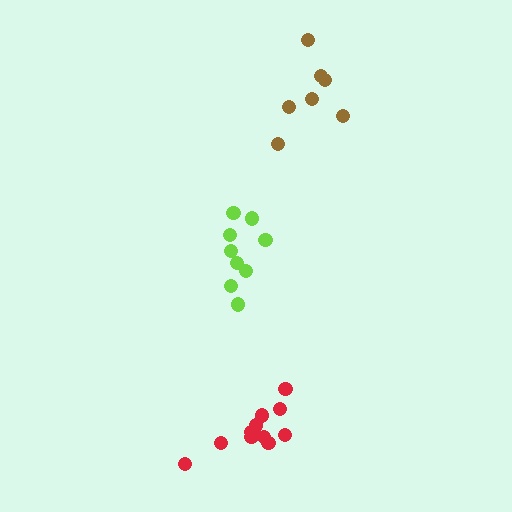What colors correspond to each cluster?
The clusters are colored: red, lime, brown.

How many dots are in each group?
Group 1: 11 dots, Group 2: 10 dots, Group 3: 7 dots (28 total).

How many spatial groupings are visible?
There are 3 spatial groupings.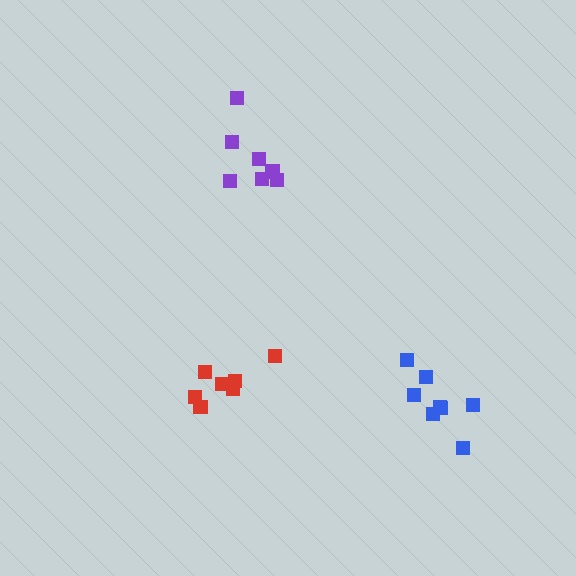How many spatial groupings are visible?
There are 3 spatial groupings.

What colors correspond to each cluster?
The clusters are colored: purple, blue, red.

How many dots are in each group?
Group 1: 7 dots, Group 2: 8 dots, Group 3: 7 dots (22 total).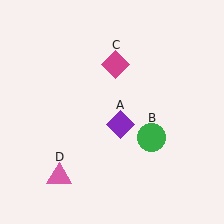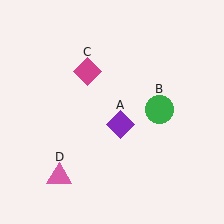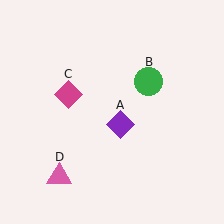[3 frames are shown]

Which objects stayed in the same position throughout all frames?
Purple diamond (object A) and pink triangle (object D) remained stationary.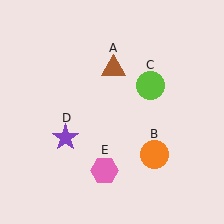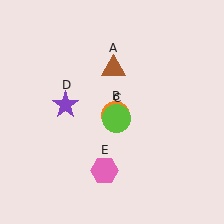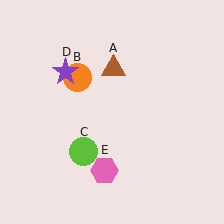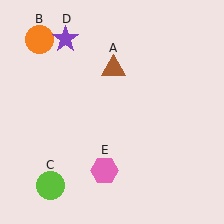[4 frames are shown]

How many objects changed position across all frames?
3 objects changed position: orange circle (object B), lime circle (object C), purple star (object D).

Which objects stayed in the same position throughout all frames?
Brown triangle (object A) and pink hexagon (object E) remained stationary.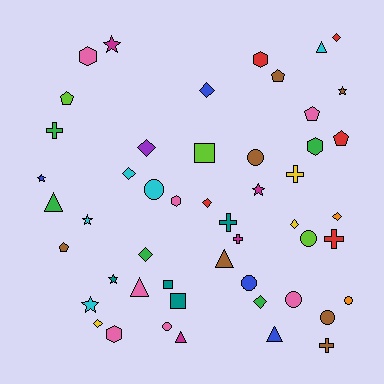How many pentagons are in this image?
There are 5 pentagons.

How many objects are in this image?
There are 50 objects.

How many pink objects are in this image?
There are 7 pink objects.